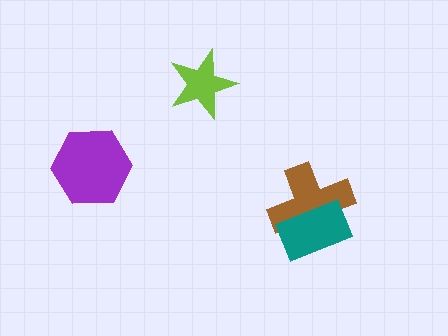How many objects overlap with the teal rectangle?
1 object overlaps with the teal rectangle.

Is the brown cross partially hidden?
Yes, it is partially covered by another shape.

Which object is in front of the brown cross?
The teal rectangle is in front of the brown cross.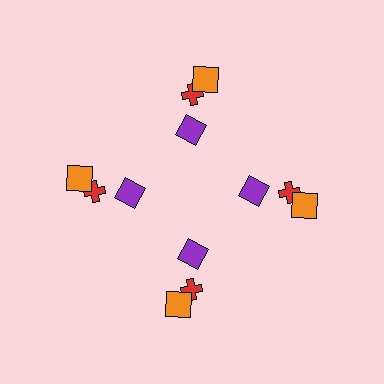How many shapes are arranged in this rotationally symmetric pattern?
There are 12 shapes, arranged in 4 groups of 3.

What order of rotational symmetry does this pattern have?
This pattern has 4-fold rotational symmetry.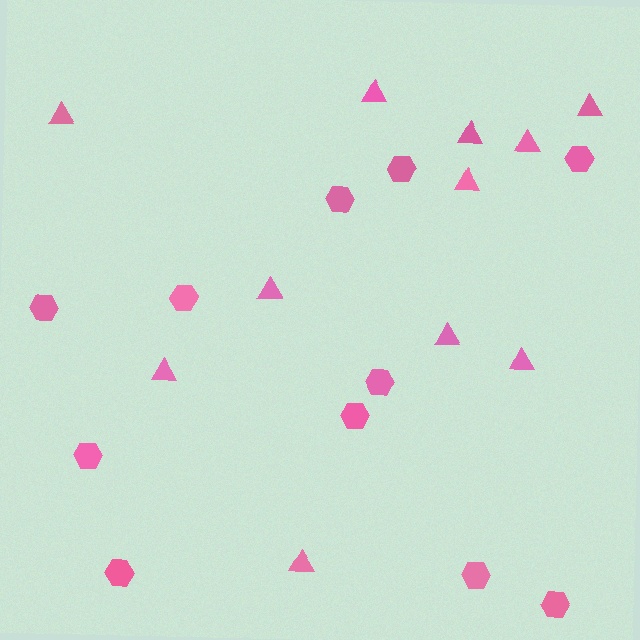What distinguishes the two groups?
There are 2 groups: one group of triangles (11) and one group of hexagons (11).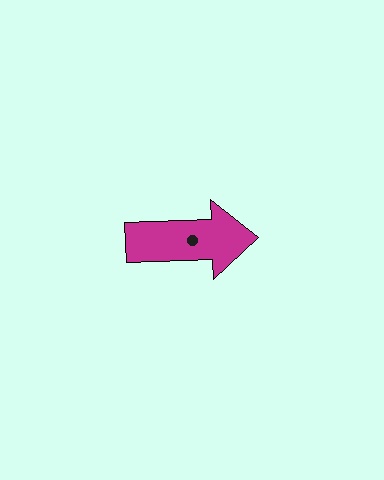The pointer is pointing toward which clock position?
Roughly 3 o'clock.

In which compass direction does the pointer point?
East.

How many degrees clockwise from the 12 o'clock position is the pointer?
Approximately 88 degrees.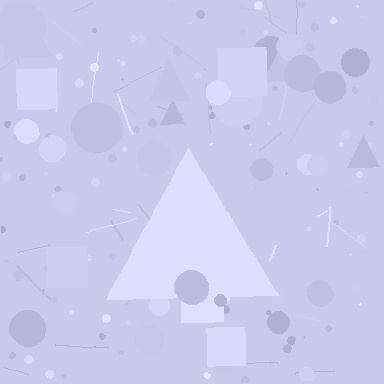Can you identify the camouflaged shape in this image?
The camouflaged shape is a triangle.